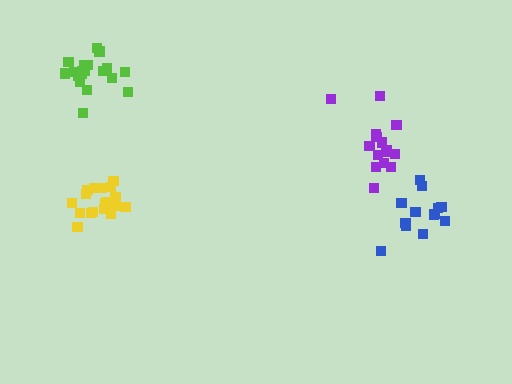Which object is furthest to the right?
The blue cluster is rightmost.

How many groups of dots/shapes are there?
There are 4 groups.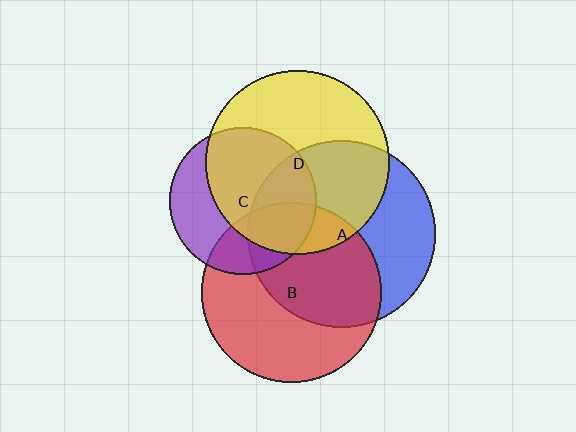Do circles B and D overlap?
Yes.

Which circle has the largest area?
Circle A (blue).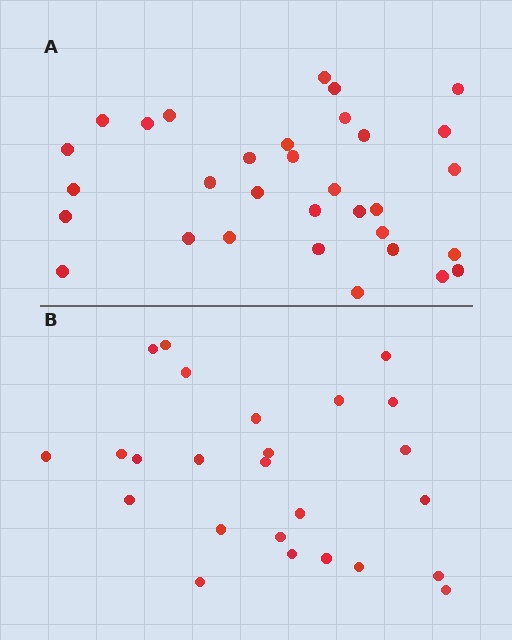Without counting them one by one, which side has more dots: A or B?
Region A (the top region) has more dots.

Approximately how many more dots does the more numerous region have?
Region A has roughly 8 or so more dots than region B.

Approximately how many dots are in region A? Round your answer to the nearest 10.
About 30 dots. (The exact count is 32, which rounds to 30.)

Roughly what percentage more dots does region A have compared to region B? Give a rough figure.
About 30% more.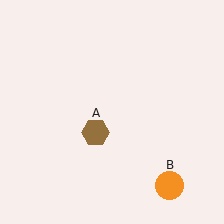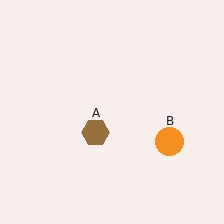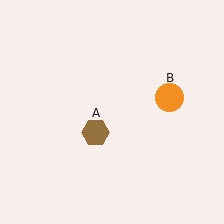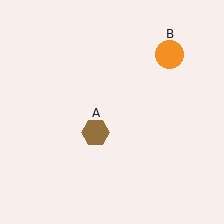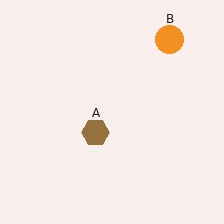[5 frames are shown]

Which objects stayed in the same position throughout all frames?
Brown hexagon (object A) remained stationary.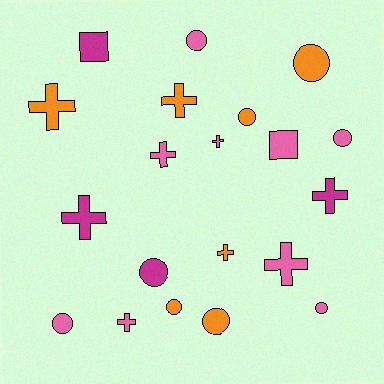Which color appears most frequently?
Pink, with 9 objects.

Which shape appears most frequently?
Cross, with 9 objects.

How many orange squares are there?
There are no orange squares.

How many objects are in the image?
There are 20 objects.